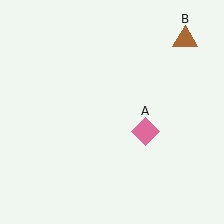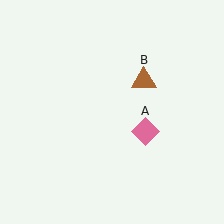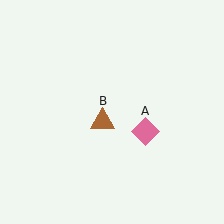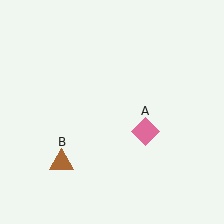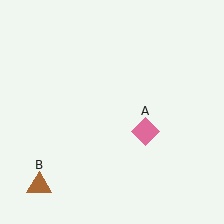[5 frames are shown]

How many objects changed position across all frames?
1 object changed position: brown triangle (object B).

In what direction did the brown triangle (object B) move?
The brown triangle (object B) moved down and to the left.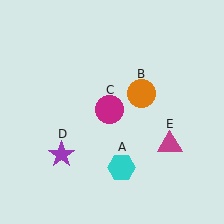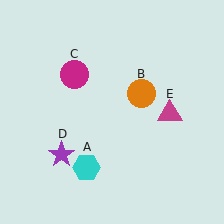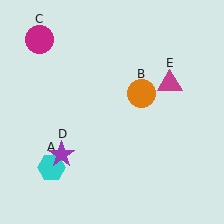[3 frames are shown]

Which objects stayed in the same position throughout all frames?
Orange circle (object B) and purple star (object D) remained stationary.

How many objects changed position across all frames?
3 objects changed position: cyan hexagon (object A), magenta circle (object C), magenta triangle (object E).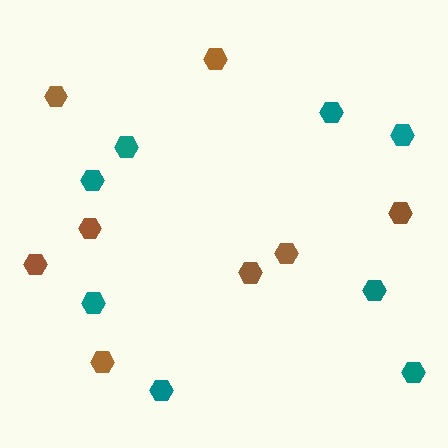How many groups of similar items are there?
There are 2 groups: one group of teal hexagons (8) and one group of brown hexagons (8).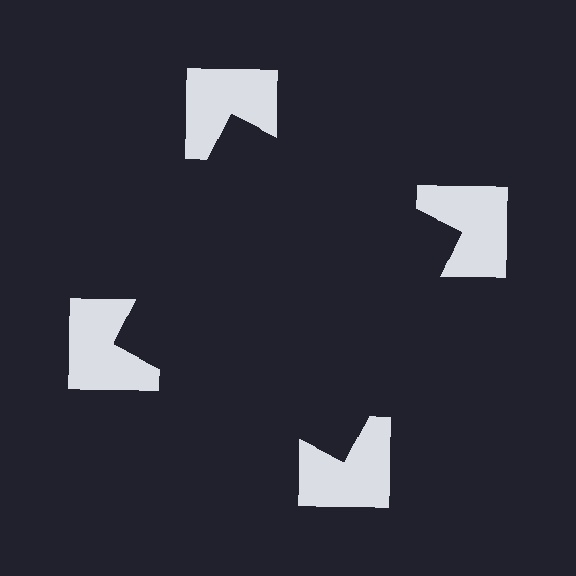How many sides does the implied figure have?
4 sides.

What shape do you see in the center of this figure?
An illusory square — its edges are inferred from the aligned wedge cuts in the notched squares, not physically drawn.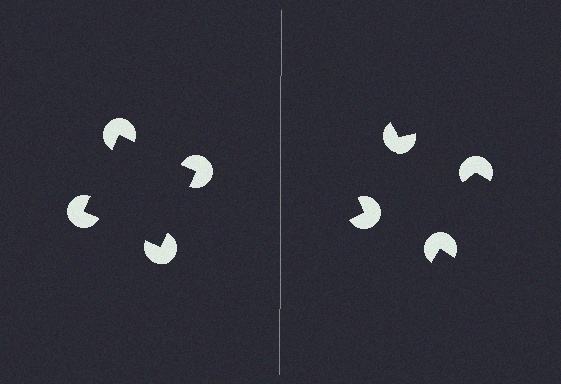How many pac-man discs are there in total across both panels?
8 — 4 on each side.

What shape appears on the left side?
An illusory square.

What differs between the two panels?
The pac-man discs are positioned identically on both sides; only the wedge orientations differ. On the left they align to a square; on the right they are misaligned.